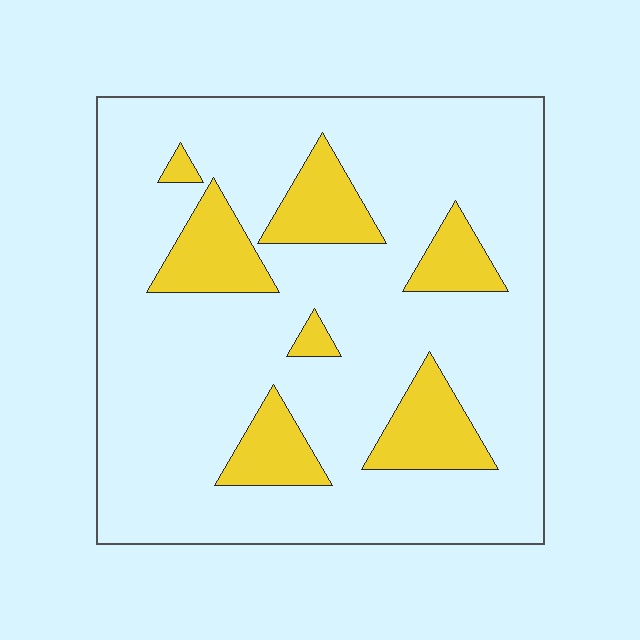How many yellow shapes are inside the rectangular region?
7.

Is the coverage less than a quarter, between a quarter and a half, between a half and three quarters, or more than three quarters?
Less than a quarter.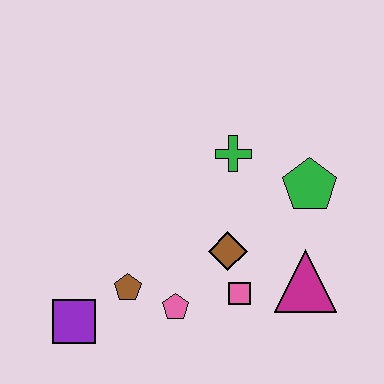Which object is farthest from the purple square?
The green pentagon is farthest from the purple square.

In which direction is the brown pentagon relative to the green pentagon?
The brown pentagon is to the left of the green pentagon.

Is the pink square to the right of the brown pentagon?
Yes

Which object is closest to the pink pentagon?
The brown pentagon is closest to the pink pentagon.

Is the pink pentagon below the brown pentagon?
Yes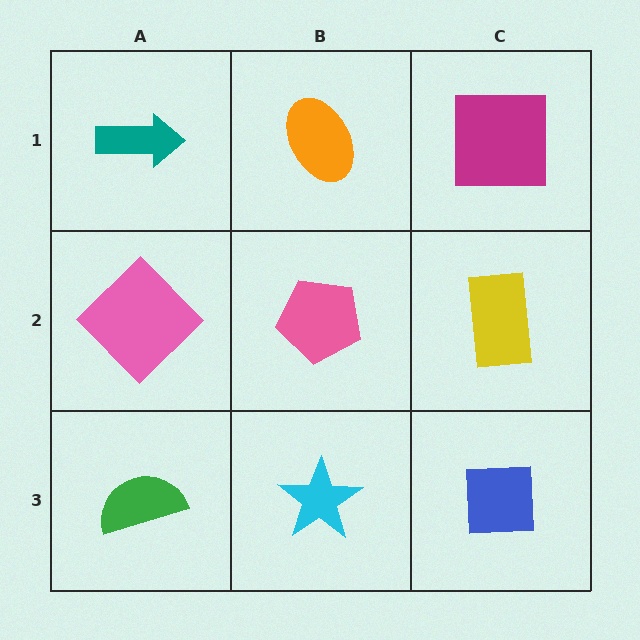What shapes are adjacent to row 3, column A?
A pink diamond (row 2, column A), a cyan star (row 3, column B).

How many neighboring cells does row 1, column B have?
3.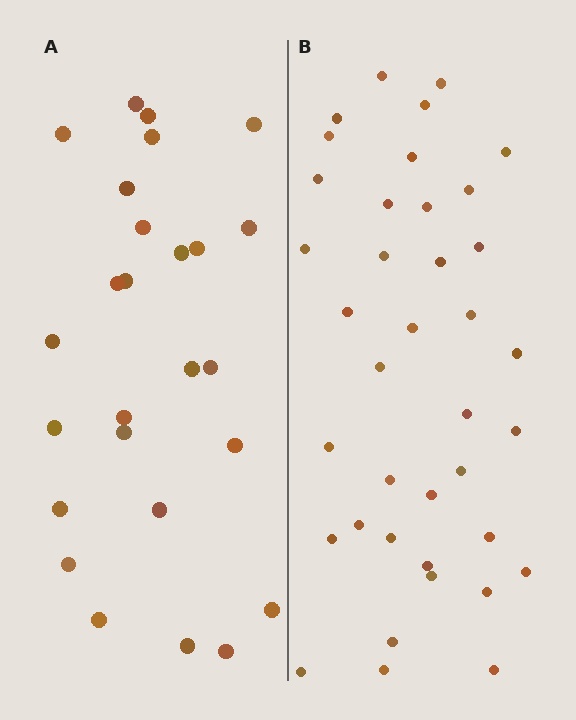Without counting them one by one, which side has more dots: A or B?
Region B (the right region) has more dots.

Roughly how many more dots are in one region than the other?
Region B has roughly 12 or so more dots than region A.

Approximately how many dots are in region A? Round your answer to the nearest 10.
About 30 dots. (The exact count is 26, which rounds to 30.)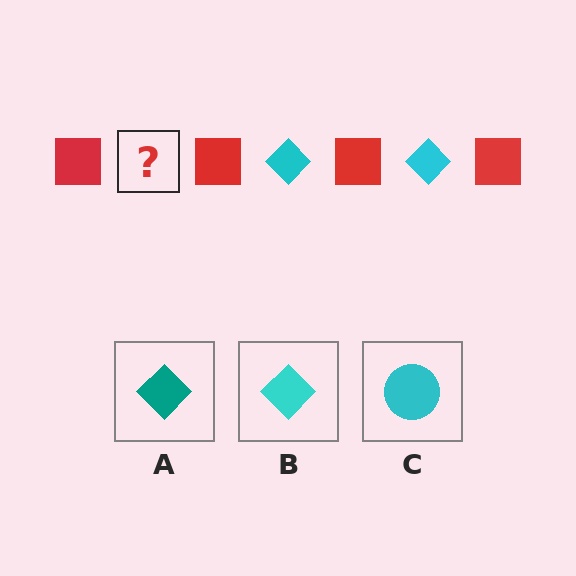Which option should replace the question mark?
Option B.